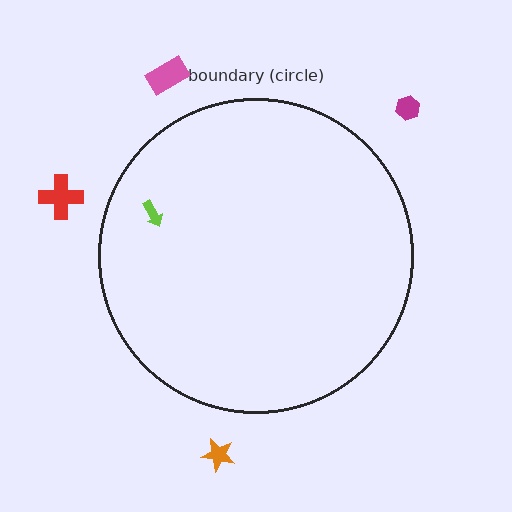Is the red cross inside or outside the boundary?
Outside.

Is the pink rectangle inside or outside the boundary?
Outside.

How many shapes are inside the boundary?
1 inside, 4 outside.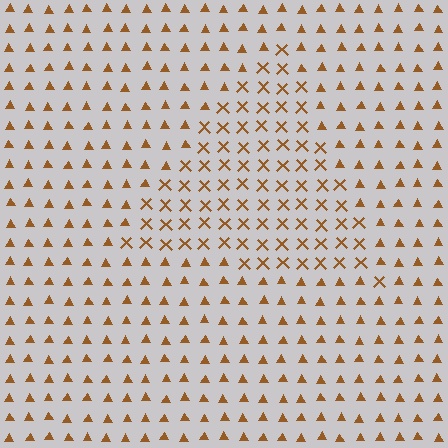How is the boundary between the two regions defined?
The boundary is defined by a change in element shape: X marks inside vs. triangles outside. All elements share the same color and spacing.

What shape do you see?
I see a triangle.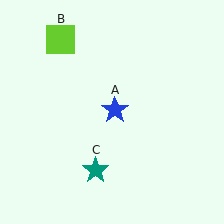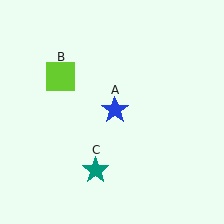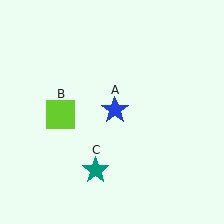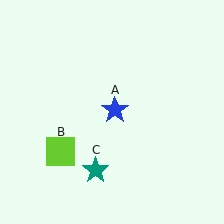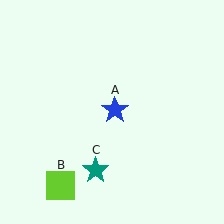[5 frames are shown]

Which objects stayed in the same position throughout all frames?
Blue star (object A) and teal star (object C) remained stationary.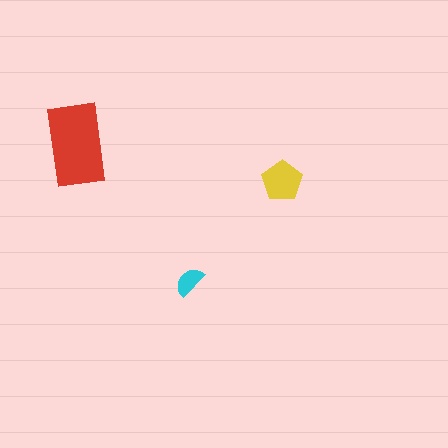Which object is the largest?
The red rectangle.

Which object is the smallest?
The cyan semicircle.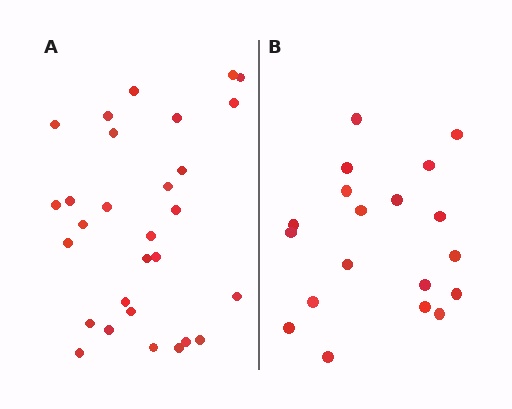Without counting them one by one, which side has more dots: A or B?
Region A (the left region) has more dots.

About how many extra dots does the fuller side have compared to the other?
Region A has roughly 10 or so more dots than region B.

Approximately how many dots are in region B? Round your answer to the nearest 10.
About 20 dots. (The exact count is 19, which rounds to 20.)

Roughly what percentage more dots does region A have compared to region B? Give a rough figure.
About 55% more.